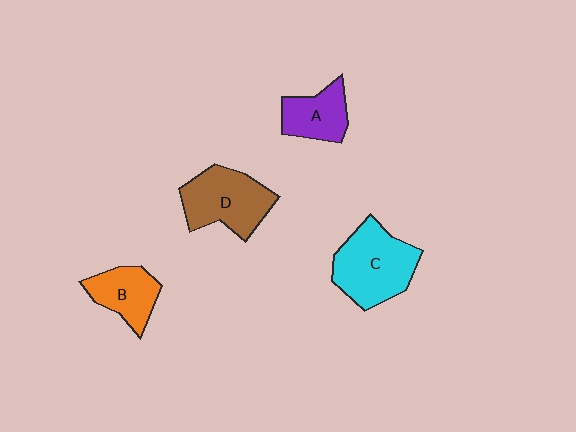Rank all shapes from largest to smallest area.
From largest to smallest: C (cyan), D (brown), B (orange), A (purple).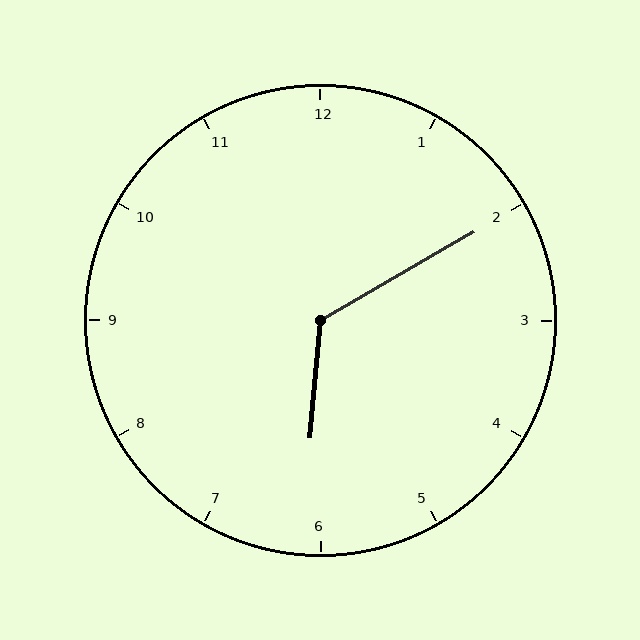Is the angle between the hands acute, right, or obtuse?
It is obtuse.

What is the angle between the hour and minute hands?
Approximately 125 degrees.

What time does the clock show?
6:10.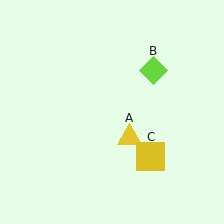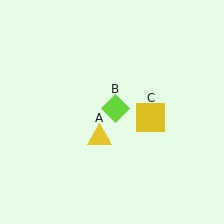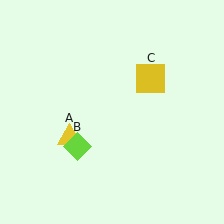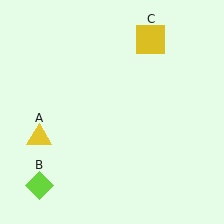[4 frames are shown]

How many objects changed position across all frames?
3 objects changed position: yellow triangle (object A), lime diamond (object B), yellow square (object C).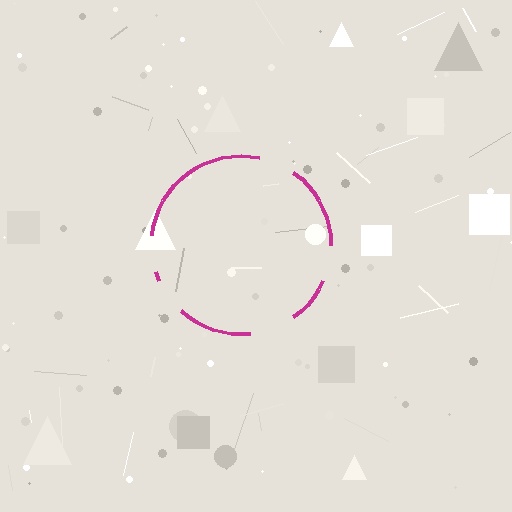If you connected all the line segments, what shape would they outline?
They would outline a circle.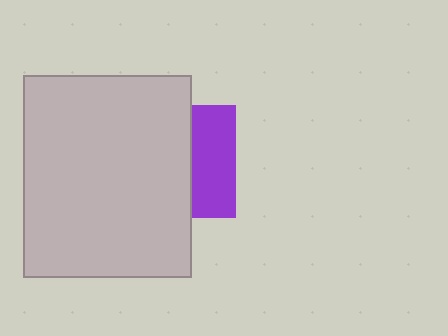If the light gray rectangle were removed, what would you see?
You would see the complete purple square.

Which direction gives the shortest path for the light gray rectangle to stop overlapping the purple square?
Moving left gives the shortest separation.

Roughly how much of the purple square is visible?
A small part of it is visible (roughly 39%).